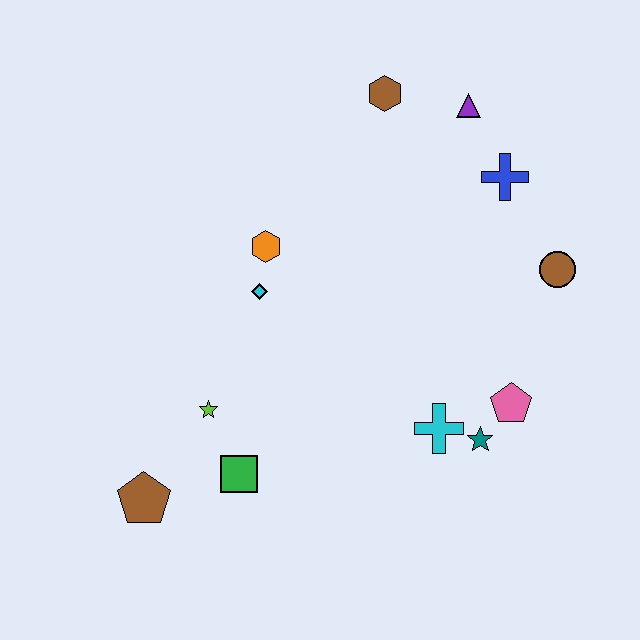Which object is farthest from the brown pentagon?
The purple triangle is farthest from the brown pentagon.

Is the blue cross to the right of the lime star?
Yes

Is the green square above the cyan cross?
No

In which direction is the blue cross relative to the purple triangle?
The blue cross is below the purple triangle.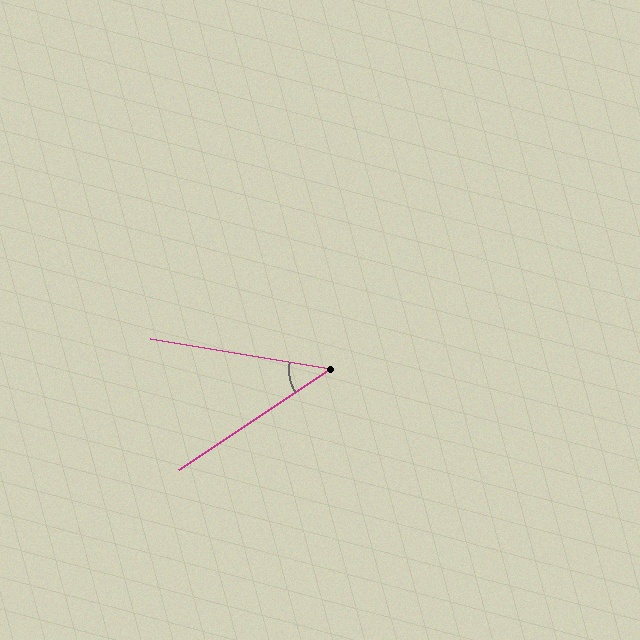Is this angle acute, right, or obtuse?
It is acute.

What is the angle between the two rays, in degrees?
Approximately 43 degrees.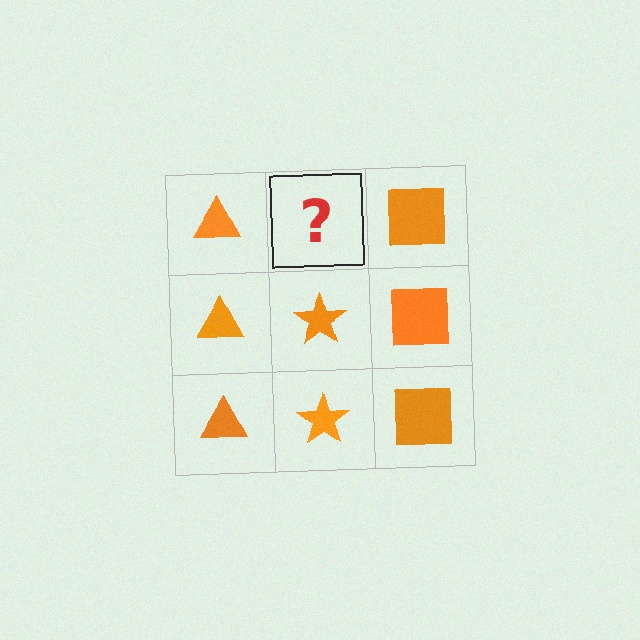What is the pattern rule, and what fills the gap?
The rule is that each column has a consistent shape. The gap should be filled with an orange star.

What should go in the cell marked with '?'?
The missing cell should contain an orange star.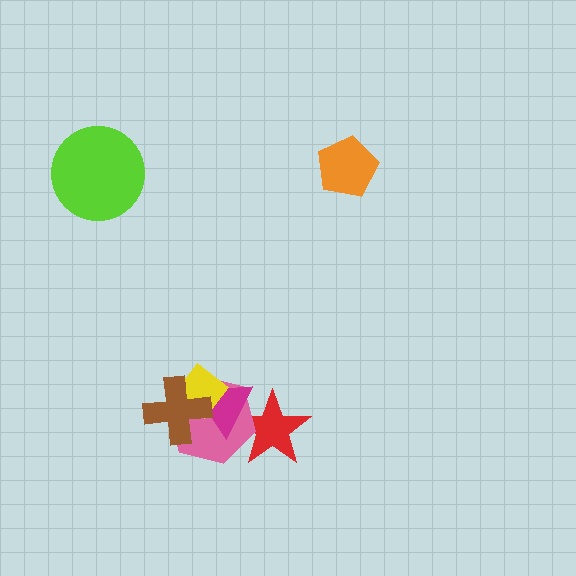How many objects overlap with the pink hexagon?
4 objects overlap with the pink hexagon.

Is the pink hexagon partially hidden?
Yes, it is partially covered by another shape.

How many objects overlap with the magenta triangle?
4 objects overlap with the magenta triangle.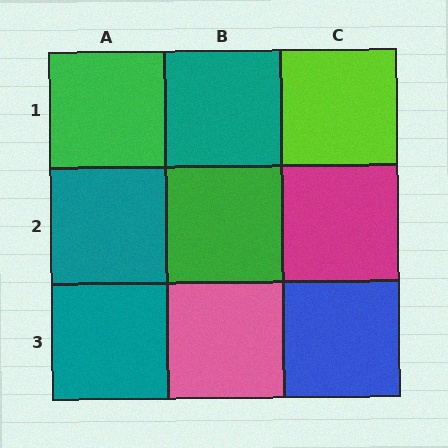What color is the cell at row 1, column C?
Lime.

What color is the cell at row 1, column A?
Green.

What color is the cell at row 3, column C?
Blue.